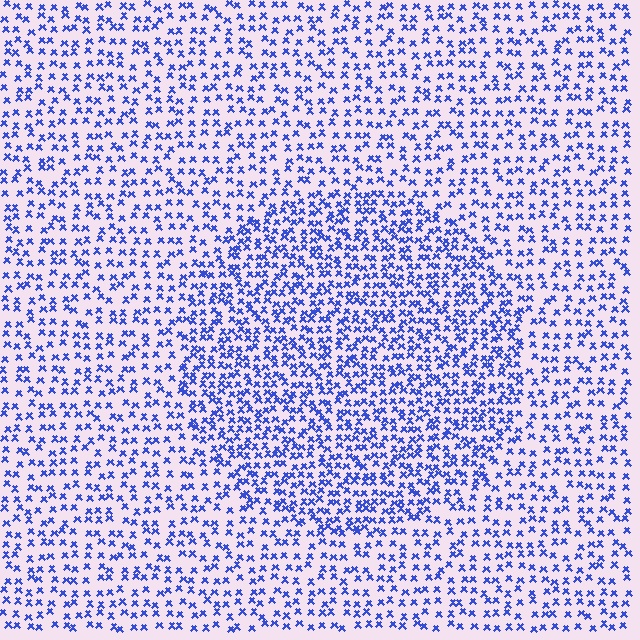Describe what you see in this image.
The image contains small blue elements arranged at two different densities. A circle-shaped region is visible where the elements are more densely packed than the surrounding area.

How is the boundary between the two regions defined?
The boundary is defined by a change in element density (approximately 1.7x ratio). All elements are the same color, size, and shape.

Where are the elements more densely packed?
The elements are more densely packed inside the circle boundary.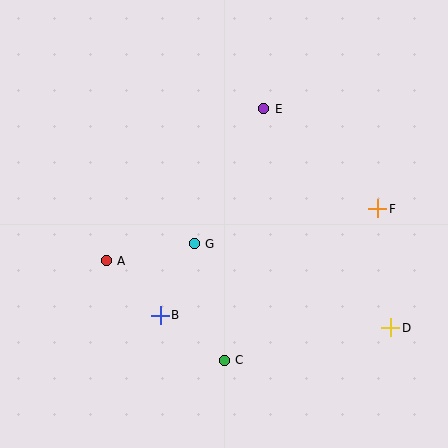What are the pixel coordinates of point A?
Point A is at (106, 261).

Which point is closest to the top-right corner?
Point E is closest to the top-right corner.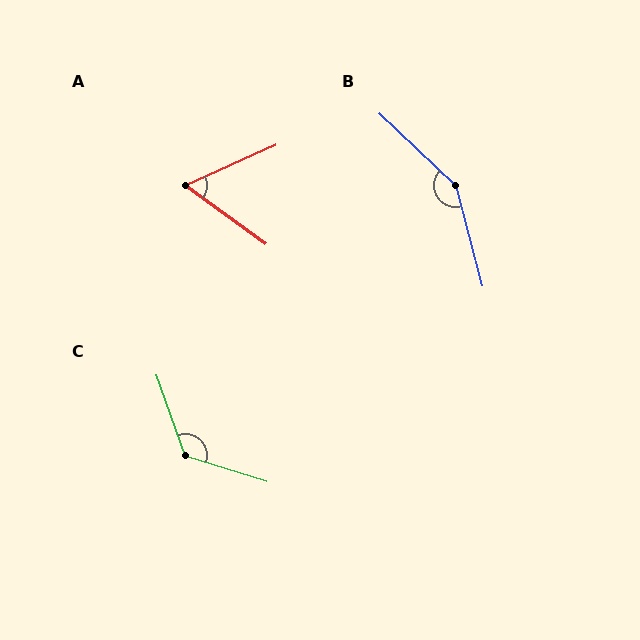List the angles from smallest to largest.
A (60°), C (127°), B (148°).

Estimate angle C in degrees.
Approximately 127 degrees.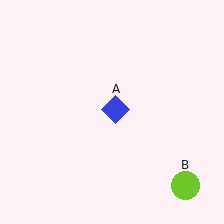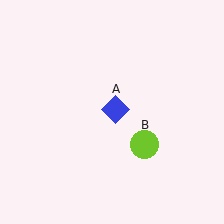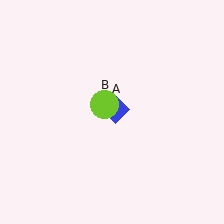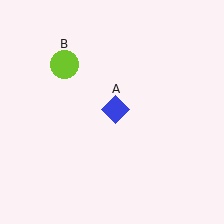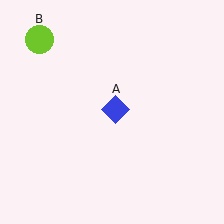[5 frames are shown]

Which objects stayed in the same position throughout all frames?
Blue diamond (object A) remained stationary.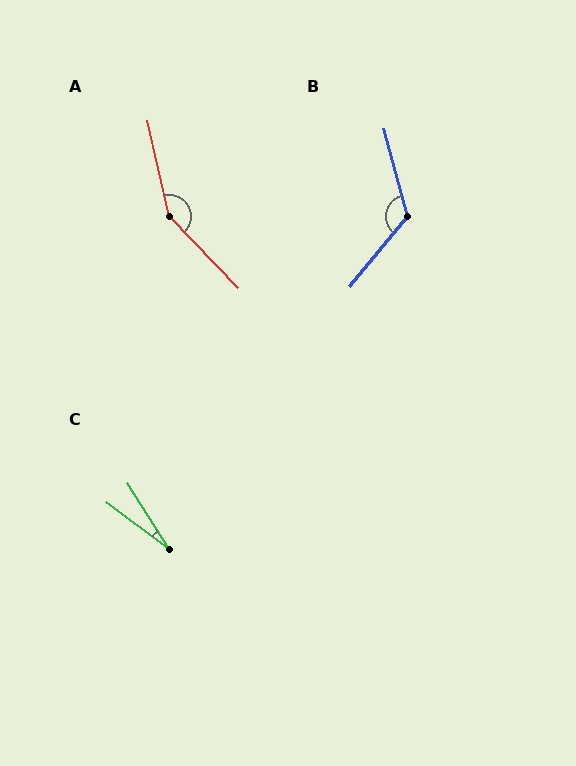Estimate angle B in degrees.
Approximately 126 degrees.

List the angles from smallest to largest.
C (21°), B (126°), A (149°).